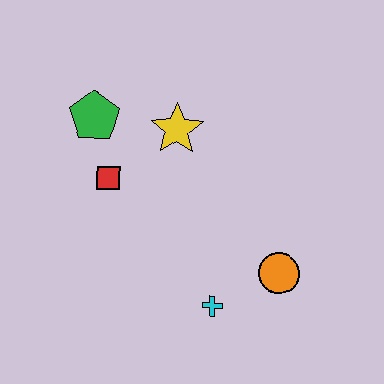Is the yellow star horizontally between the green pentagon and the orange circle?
Yes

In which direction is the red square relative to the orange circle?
The red square is to the left of the orange circle.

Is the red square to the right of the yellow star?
No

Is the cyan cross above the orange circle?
No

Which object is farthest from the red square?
The orange circle is farthest from the red square.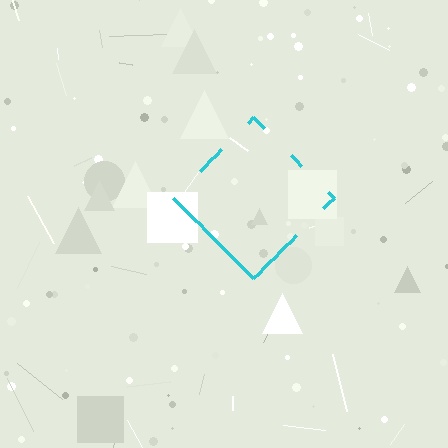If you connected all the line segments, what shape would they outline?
They would outline a diamond.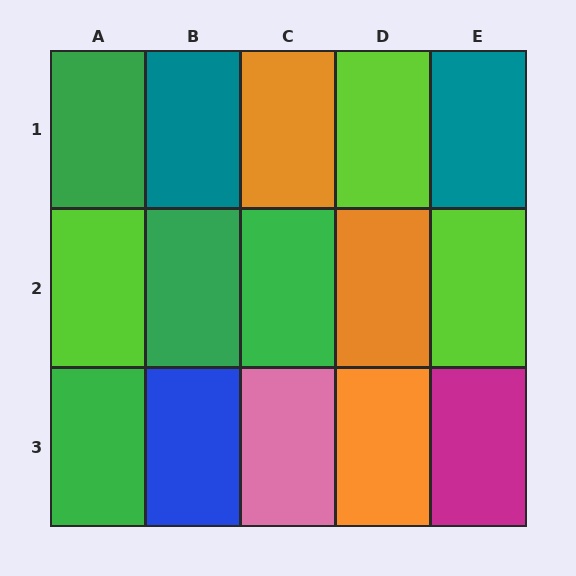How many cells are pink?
1 cell is pink.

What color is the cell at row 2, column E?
Lime.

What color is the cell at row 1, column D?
Lime.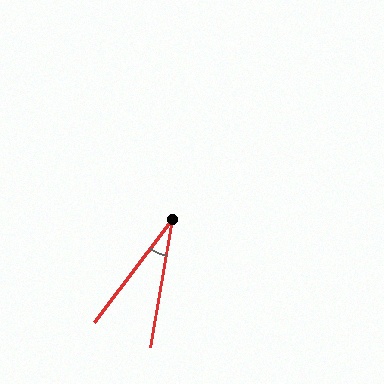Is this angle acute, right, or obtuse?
It is acute.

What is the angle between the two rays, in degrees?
Approximately 28 degrees.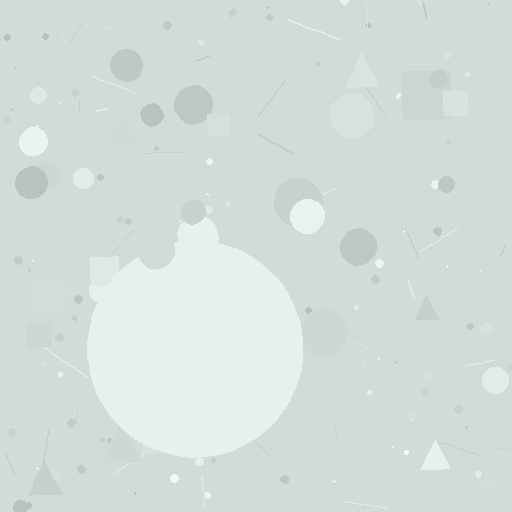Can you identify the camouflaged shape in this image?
The camouflaged shape is a circle.